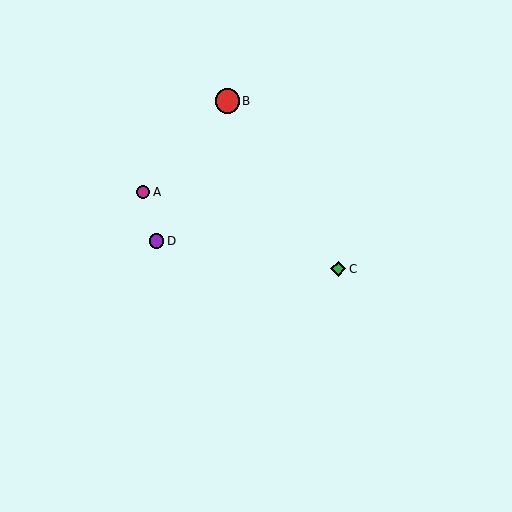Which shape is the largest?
The red circle (labeled B) is the largest.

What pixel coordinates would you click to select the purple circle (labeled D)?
Click at (157, 241) to select the purple circle D.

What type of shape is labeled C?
Shape C is a green diamond.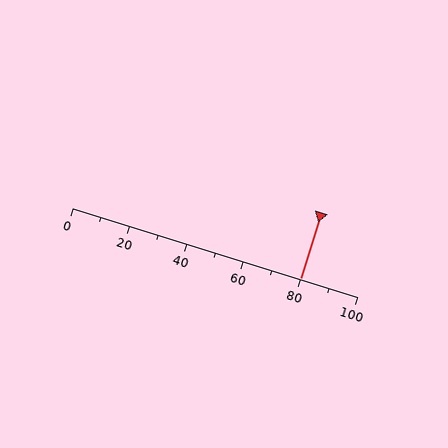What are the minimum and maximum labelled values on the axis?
The axis runs from 0 to 100.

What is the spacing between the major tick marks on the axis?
The major ticks are spaced 20 apart.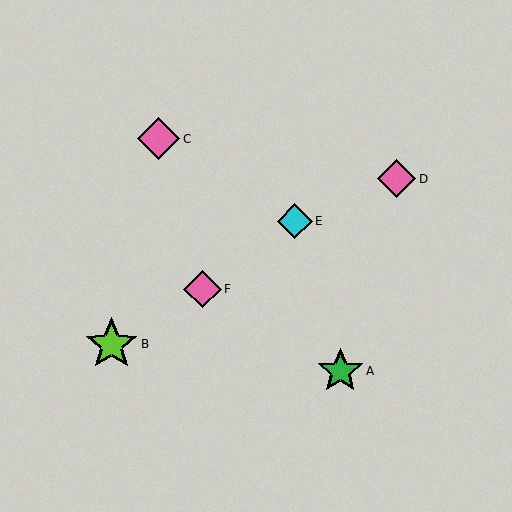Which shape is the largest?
The lime star (labeled B) is the largest.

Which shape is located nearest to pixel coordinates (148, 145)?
The pink diamond (labeled C) at (159, 139) is nearest to that location.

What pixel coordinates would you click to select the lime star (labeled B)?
Click at (112, 344) to select the lime star B.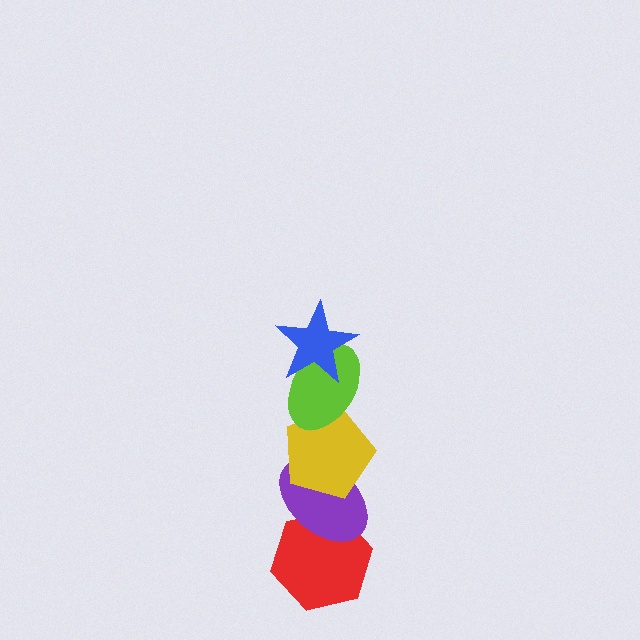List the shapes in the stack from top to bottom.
From top to bottom: the blue star, the lime ellipse, the yellow pentagon, the purple ellipse, the red hexagon.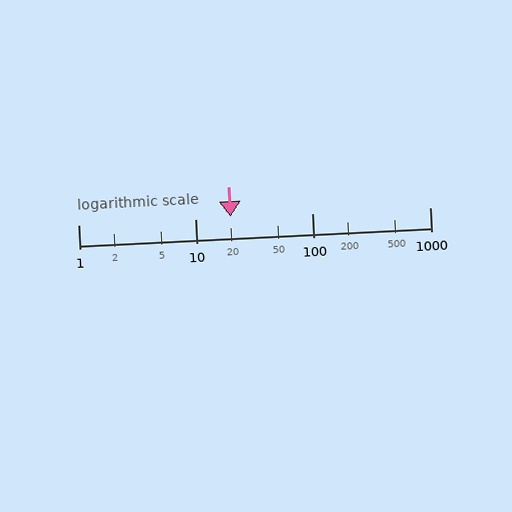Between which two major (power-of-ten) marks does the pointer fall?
The pointer is between 10 and 100.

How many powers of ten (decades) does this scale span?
The scale spans 3 decades, from 1 to 1000.